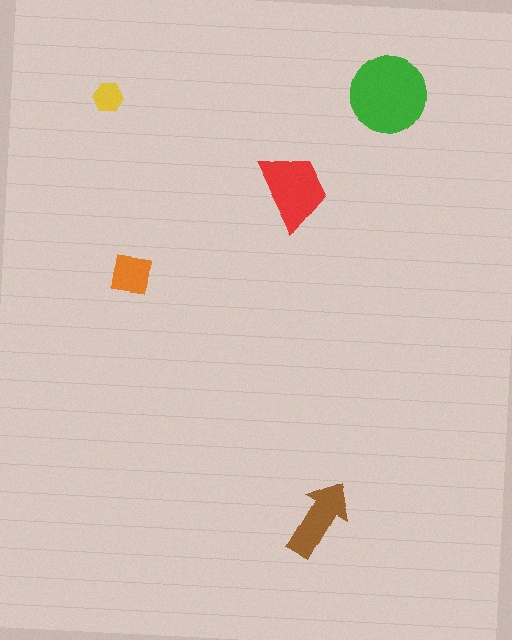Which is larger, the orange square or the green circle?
The green circle.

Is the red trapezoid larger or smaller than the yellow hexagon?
Larger.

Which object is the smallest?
The yellow hexagon.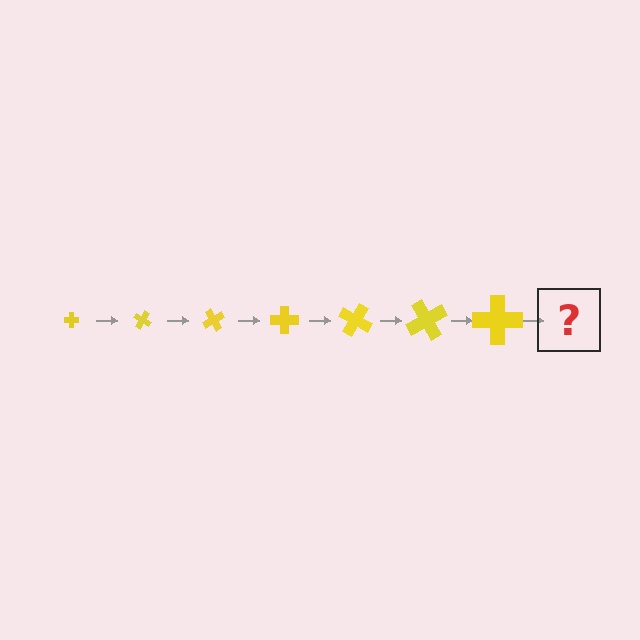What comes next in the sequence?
The next element should be a cross, larger than the previous one and rotated 210 degrees from the start.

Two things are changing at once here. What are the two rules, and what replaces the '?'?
The two rules are that the cross grows larger each step and it rotates 30 degrees each step. The '?' should be a cross, larger than the previous one and rotated 210 degrees from the start.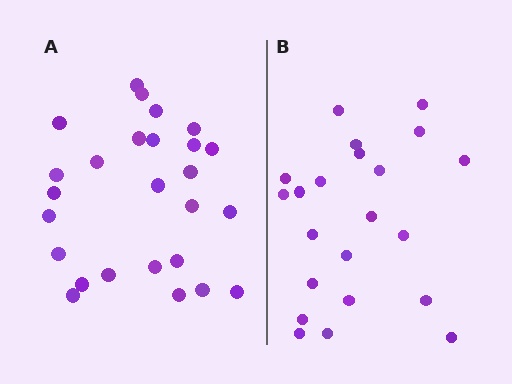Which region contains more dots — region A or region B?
Region A (the left region) has more dots.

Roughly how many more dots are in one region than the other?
Region A has about 4 more dots than region B.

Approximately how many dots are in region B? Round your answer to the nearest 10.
About 20 dots. (The exact count is 22, which rounds to 20.)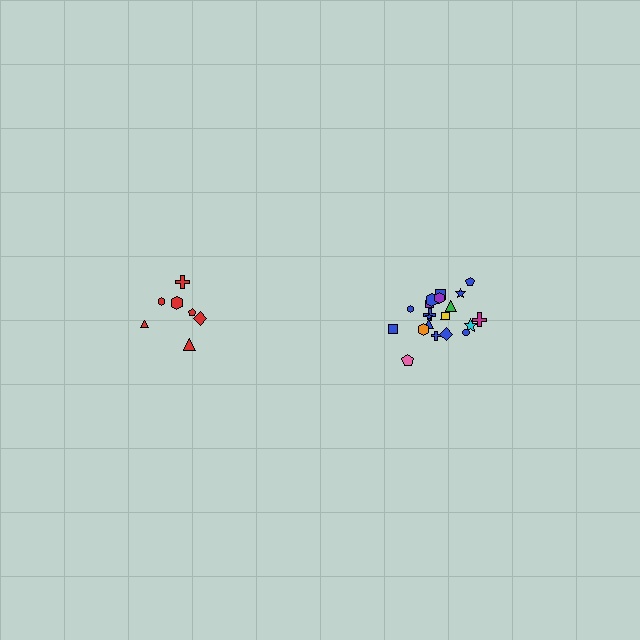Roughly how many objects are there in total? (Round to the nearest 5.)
Roughly 30 objects in total.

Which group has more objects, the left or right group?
The right group.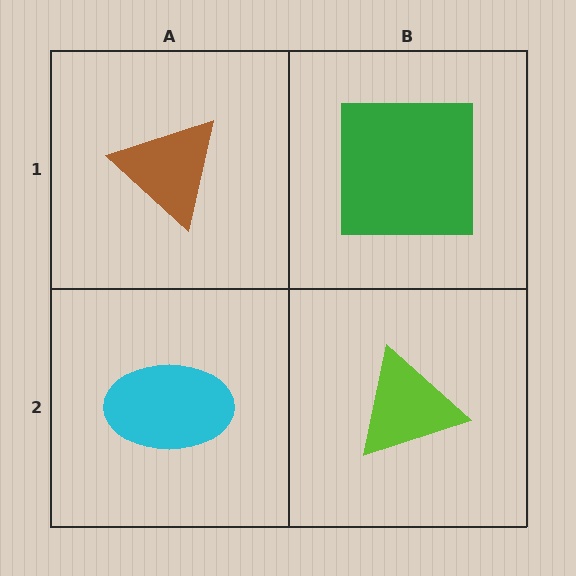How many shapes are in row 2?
2 shapes.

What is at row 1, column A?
A brown triangle.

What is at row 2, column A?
A cyan ellipse.